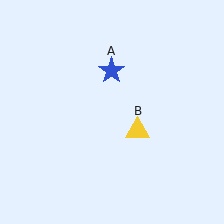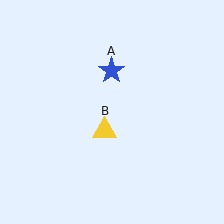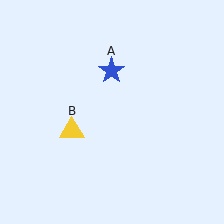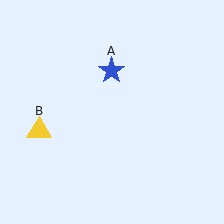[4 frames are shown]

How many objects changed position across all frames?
1 object changed position: yellow triangle (object B).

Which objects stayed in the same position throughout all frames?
Blue star (object A) remained stationary.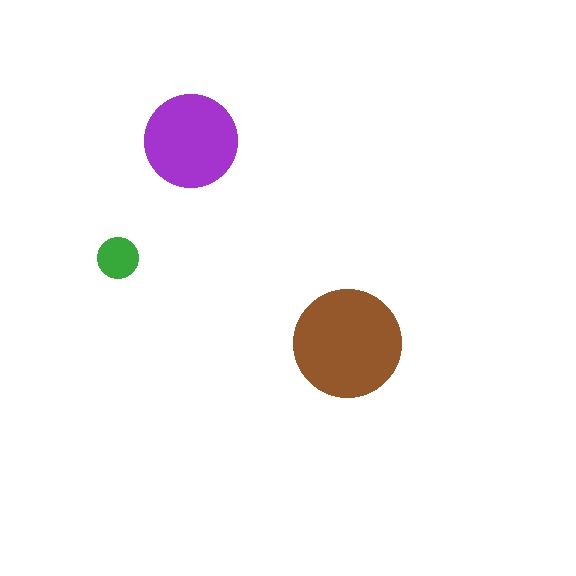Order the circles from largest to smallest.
the brown one, the purple one, the green one.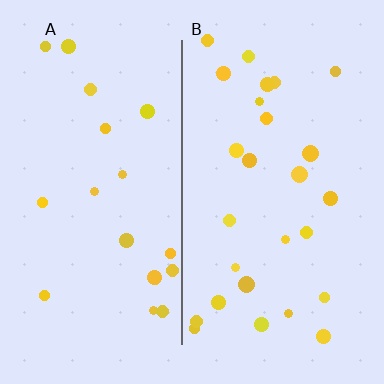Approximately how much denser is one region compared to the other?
Approximately 1.4× — region B over region A.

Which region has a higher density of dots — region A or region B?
B (the right).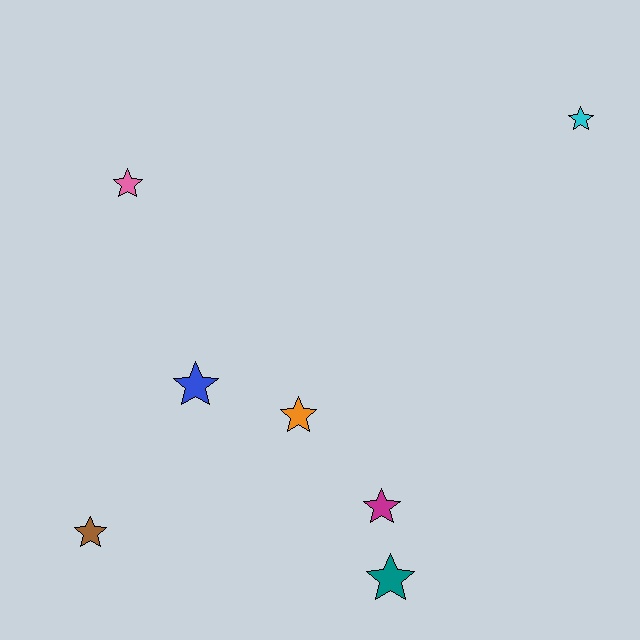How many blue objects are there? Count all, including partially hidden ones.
There is 1 blue object.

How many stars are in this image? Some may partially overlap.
There are 7 stars.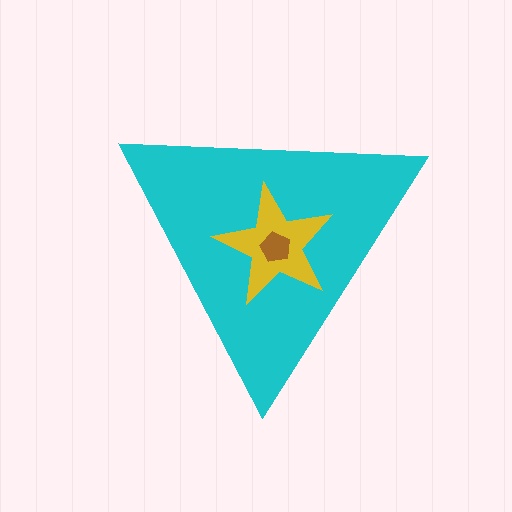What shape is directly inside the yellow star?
The brown pentagon.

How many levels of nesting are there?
3.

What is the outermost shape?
The cyan triangle.